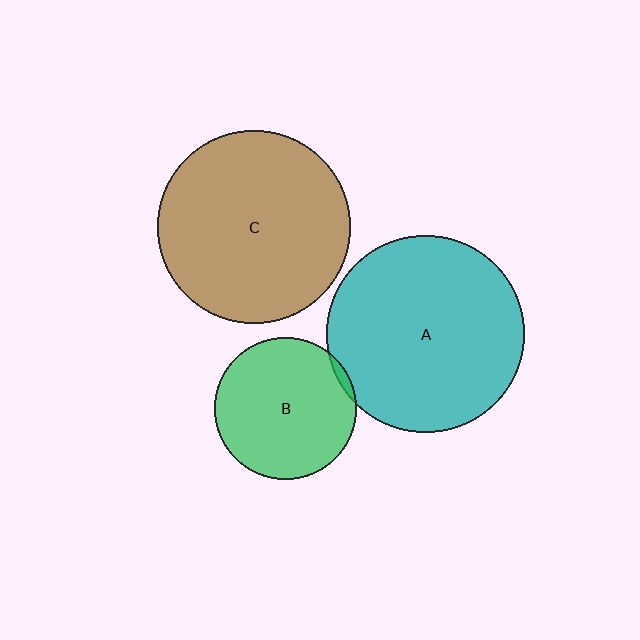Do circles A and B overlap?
Yes.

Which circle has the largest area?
Circle A (teal).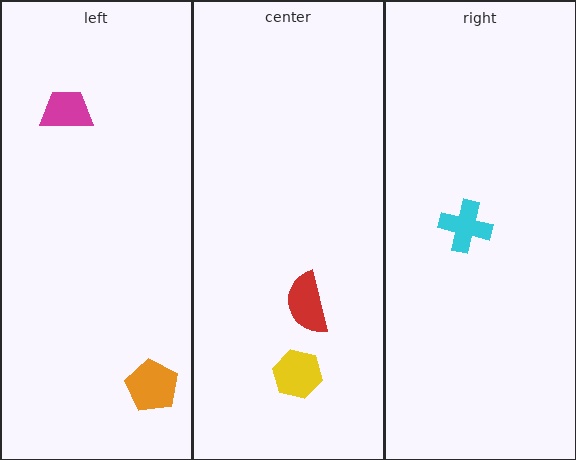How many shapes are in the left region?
2.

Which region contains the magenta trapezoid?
The left region.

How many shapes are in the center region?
2.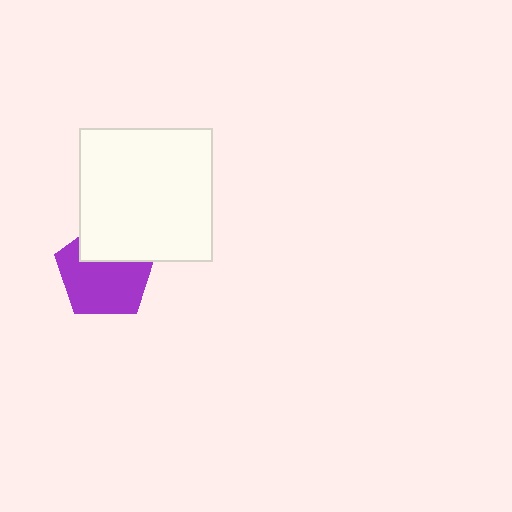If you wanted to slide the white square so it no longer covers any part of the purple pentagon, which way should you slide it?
Slide it up — that is the most direct way to separate the two shapes.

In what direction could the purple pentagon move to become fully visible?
The purple pentagon could move down. That would shift it out from behind the white square entirely.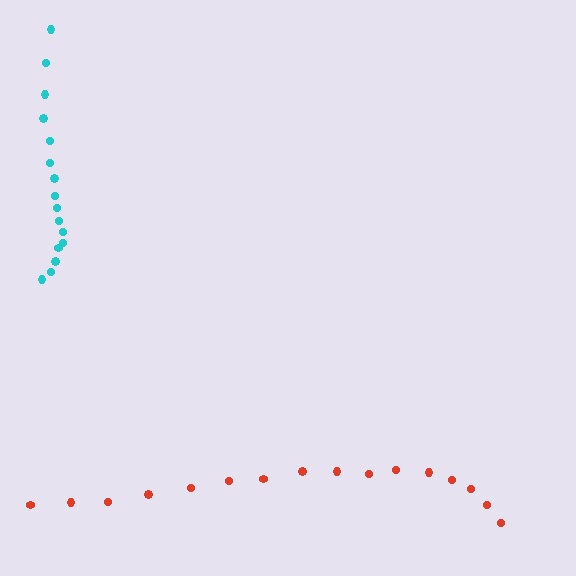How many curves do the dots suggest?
There are 2 distinct paths.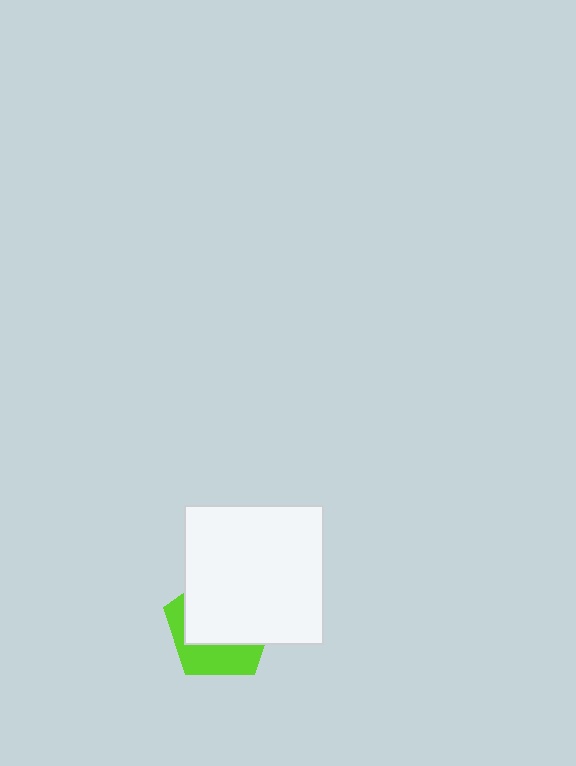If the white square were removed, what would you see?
You would see the complete lime pentagon.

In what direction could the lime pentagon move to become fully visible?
The lime pentagon could move toward the lower-left. That would shift it out from behind the white square entirely.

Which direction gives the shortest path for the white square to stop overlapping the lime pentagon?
Moving toward the upper-right gives the shortest separation.